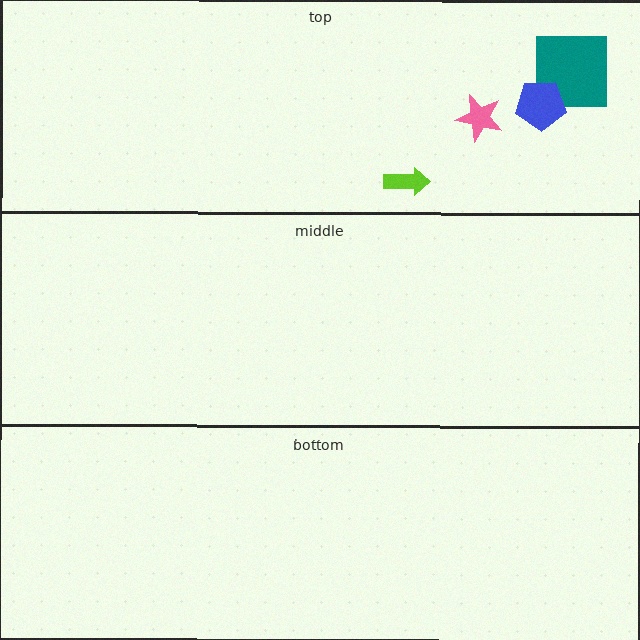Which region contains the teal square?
The top region.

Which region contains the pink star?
The top region.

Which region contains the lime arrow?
The top region.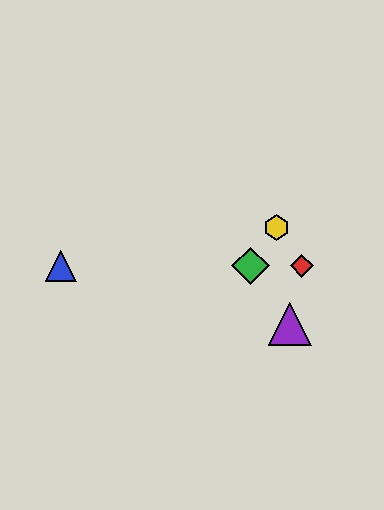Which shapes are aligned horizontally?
The red diamond, the blue triangle, the green diamond are aligned horizontally.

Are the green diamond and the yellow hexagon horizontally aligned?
No, the green diamond is at y≈266 and the yellow hexagon is at y≈227.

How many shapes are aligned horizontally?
3 shapes (the red diamond, the blue triangle, the green diamond) are aligned horizontally.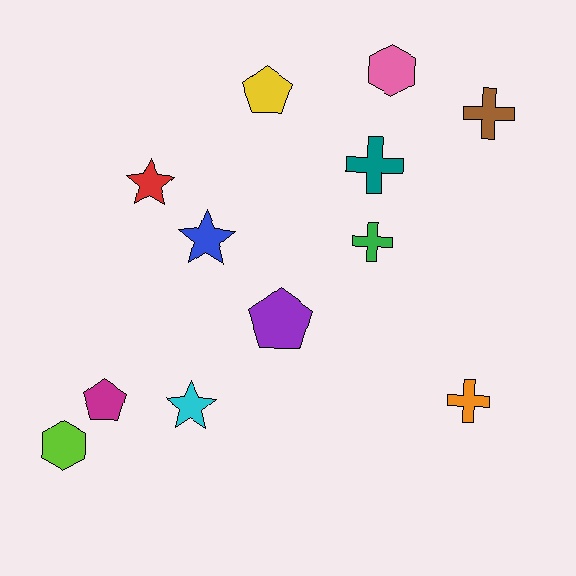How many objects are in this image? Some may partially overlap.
There are 12 objects.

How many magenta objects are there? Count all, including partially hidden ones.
There is 1 magenta object.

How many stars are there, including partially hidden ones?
There are 3 stars.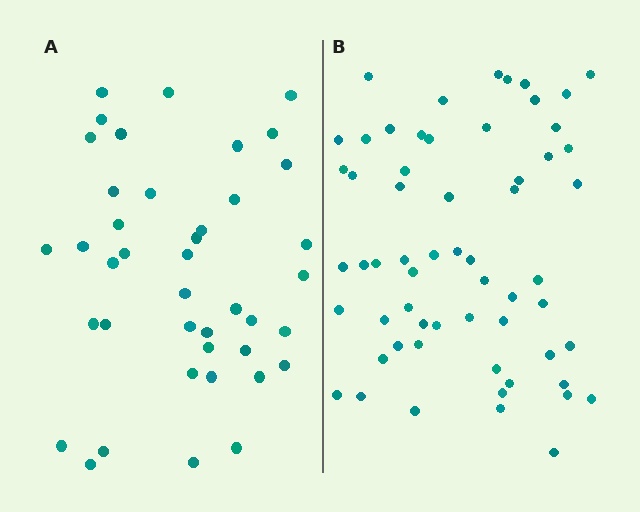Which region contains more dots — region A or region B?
Region B (the right region) has more dots.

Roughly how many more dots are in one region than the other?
Region B has approximately 20 more dots than region A.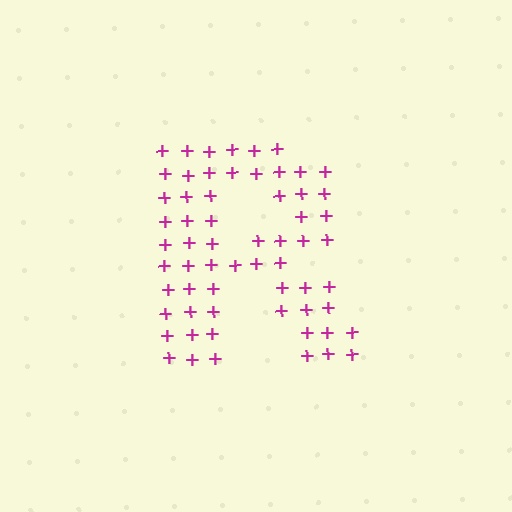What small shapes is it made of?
It is made of small plus signs.